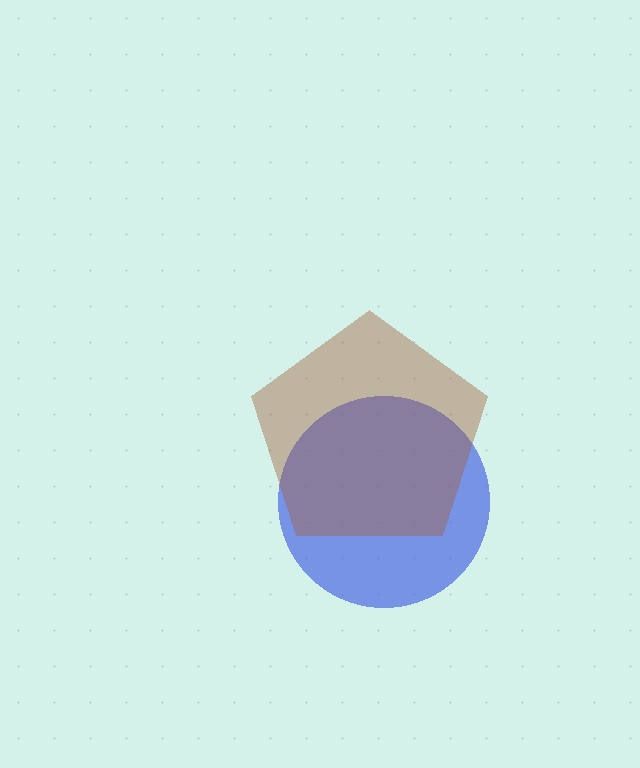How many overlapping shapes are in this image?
There are 2 overlapping shapes in the image.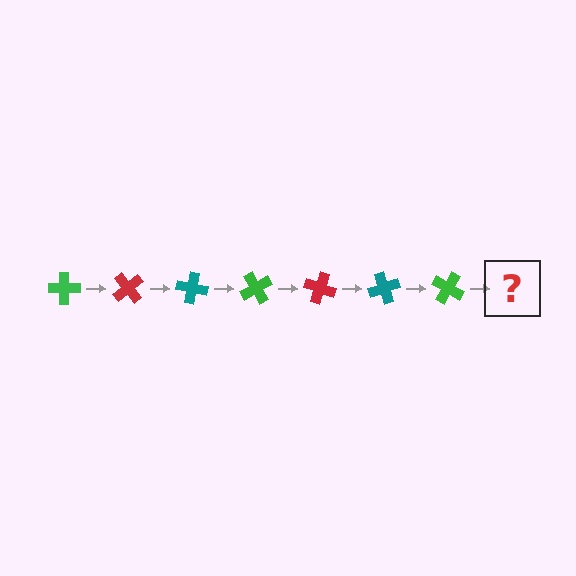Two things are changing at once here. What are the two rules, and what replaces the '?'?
The two rules are that it rotates 50 degrees each step and the color cycles through green, red, and teal. The '?' should be a red cross, rotated 350 degrees from the start.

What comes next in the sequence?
The next element should be a red cross, rotated 350 degrees from the start.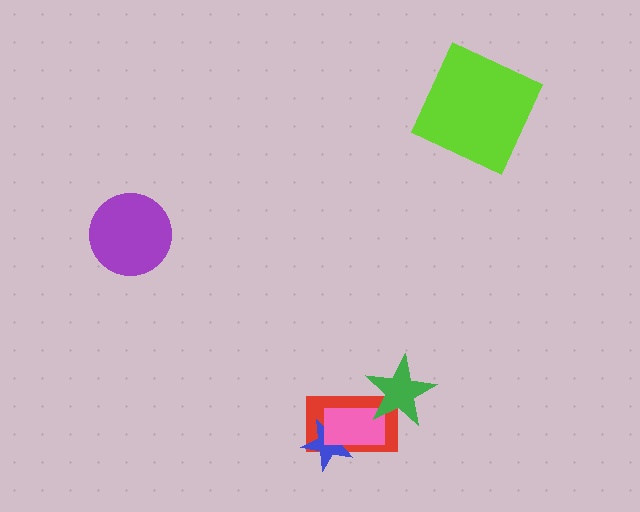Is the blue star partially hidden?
Yes, it is partially covered by another shape.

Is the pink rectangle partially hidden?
Yes, it is partially covered by another shape.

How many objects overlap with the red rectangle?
3 objects overlap with the red rectangle.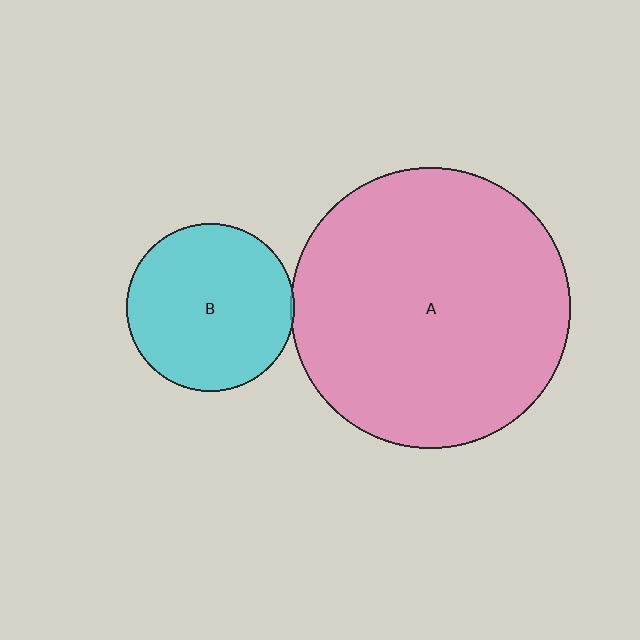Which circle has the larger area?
Circle A (pink).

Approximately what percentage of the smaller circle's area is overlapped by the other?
Approximately 5%.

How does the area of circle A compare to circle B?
Approximately 2.8 times.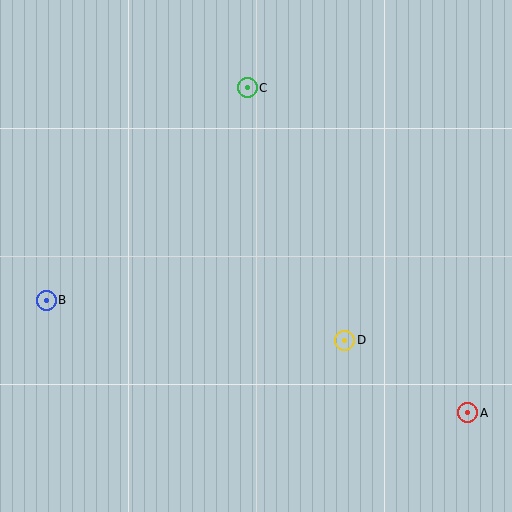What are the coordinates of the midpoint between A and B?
The midpoint between A and B is at (257, 357).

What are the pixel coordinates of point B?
Point B is at (46, 300).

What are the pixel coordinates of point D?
Point D is at (345, 340).